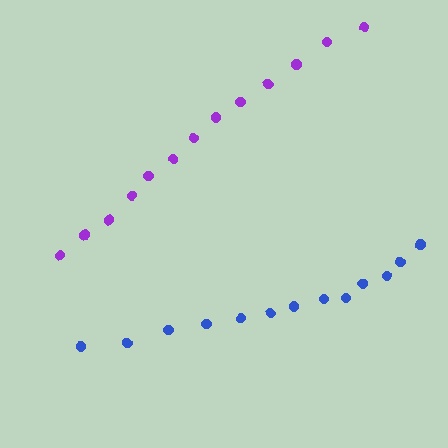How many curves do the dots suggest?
There are 2 distinct paths.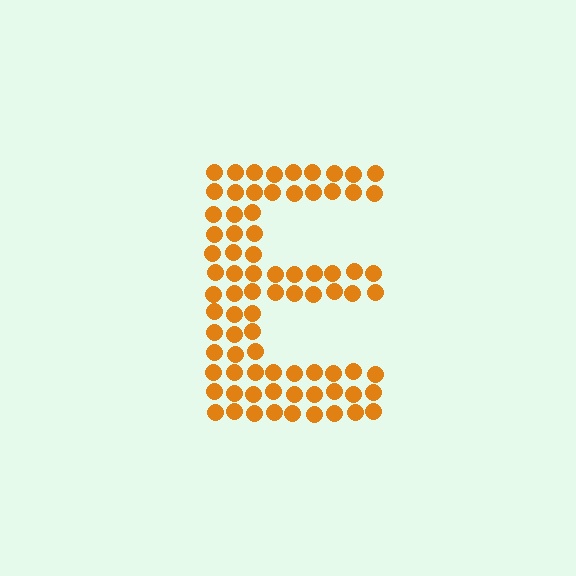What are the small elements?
The small elements are circles.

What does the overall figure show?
The overall figure shows the letter E.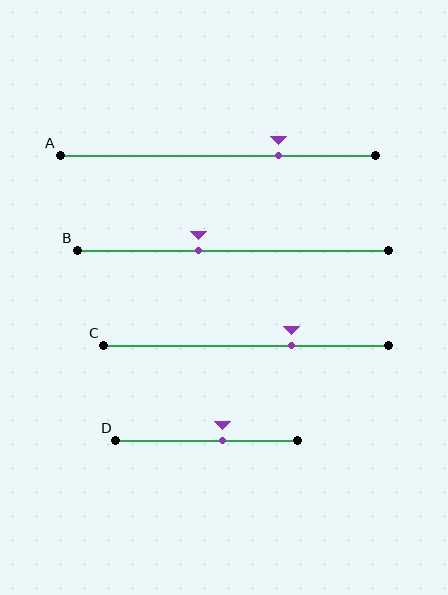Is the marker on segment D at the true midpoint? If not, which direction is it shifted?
No, the marker on segment D is shifted to the right by about 9% of the segment length.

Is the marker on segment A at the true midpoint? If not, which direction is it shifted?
No, the marker on segment A is shifted to the right by about 19% of the segment length.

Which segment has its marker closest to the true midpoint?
Segment D has its marker closest to the true midpoint.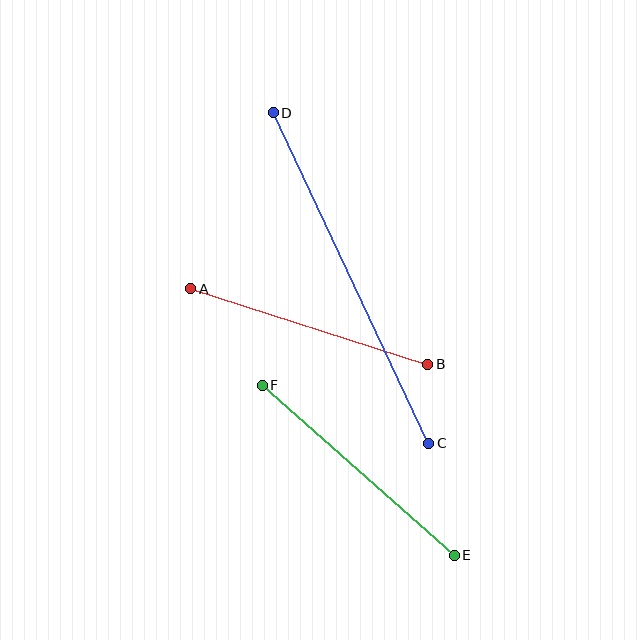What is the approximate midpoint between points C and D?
The midpoint is at approximately (351, 278) pixels.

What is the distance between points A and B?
The distance is approximately 249 pixels.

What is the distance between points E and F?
The distance is approximately 256 pixels.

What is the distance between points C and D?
The distance is approximately 365 pixels.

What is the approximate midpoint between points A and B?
The midpoint is at approximately (309, 327) pixels.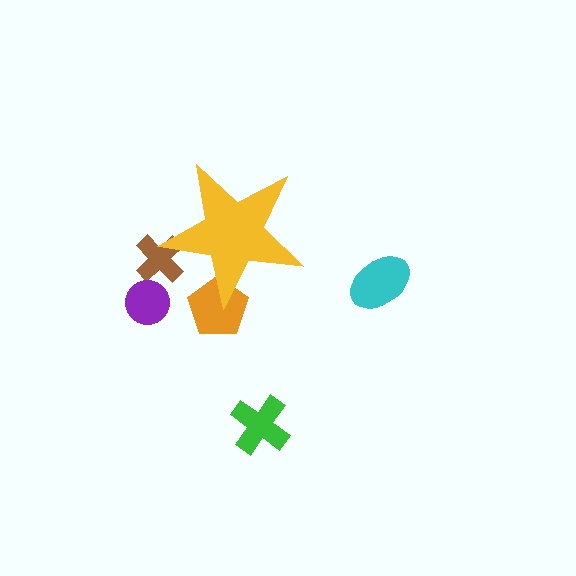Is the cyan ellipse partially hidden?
No, the cyan ellipse is fully visible.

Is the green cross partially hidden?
No, the green cross is fully visible.